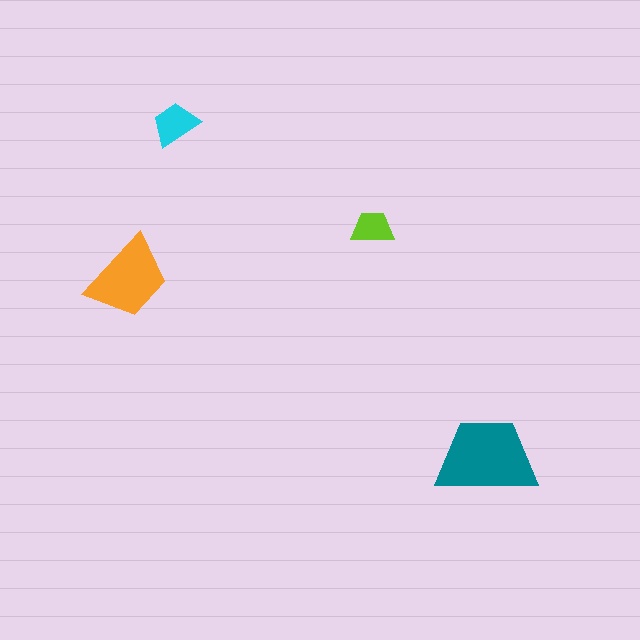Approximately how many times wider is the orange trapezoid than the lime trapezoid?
About 2 times wider.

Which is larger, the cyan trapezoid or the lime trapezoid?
The cyan one.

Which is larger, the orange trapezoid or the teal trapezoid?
The teal one.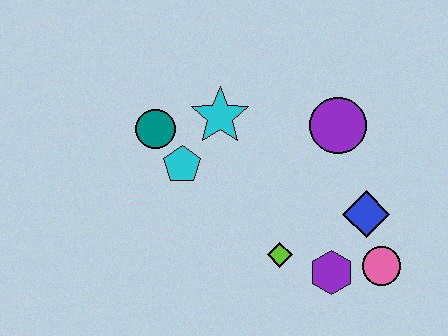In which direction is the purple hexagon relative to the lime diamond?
The purple hexagon is to the right of the lime diamond.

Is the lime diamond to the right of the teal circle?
Yes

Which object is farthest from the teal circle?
The pink circle is farthest from the teal circle.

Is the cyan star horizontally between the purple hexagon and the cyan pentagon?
Yes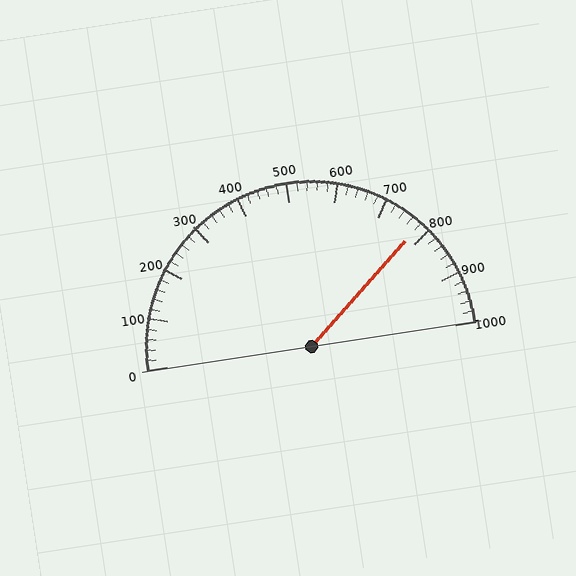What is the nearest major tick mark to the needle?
The nearest major tick mark is 800.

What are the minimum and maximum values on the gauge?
The gauge ranges from 0 to 1000.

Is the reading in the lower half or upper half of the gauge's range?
The reading is in the upper half of the range (0 to 1000).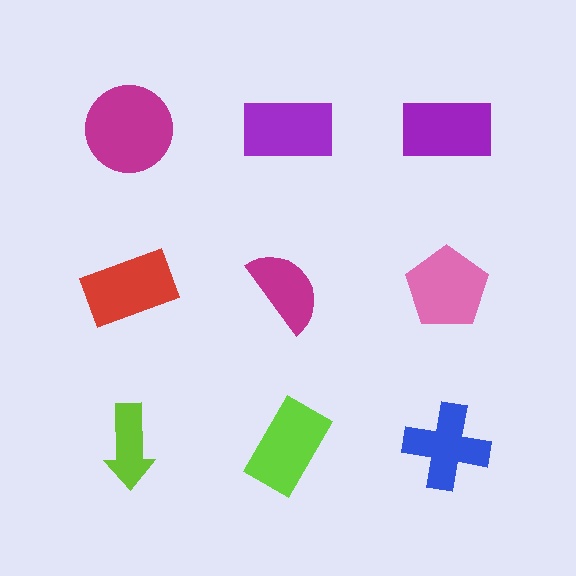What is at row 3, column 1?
A lime arrow.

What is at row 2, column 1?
A red rectangle.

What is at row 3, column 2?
A lime rectangle.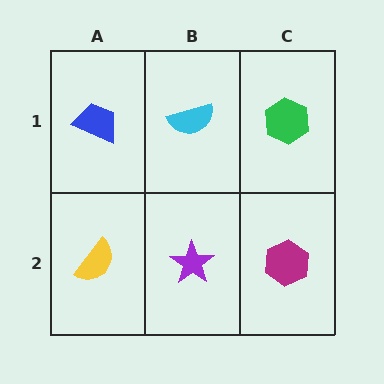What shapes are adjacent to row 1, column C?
A magenta hexagon (row 2, column C), a cyan semicircle (row 1, column B).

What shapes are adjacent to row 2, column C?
A green hexagon (row 1, column C), a purple star (row 2, column B).